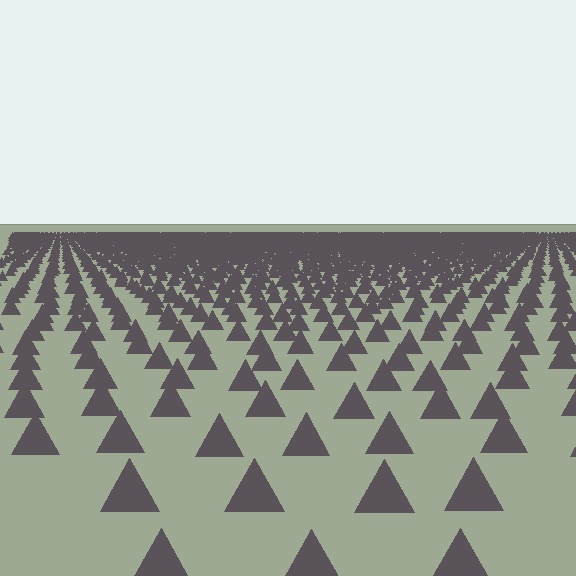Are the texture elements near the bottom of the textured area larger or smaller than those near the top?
Larger. Near the bottom, elements are closer to the viewer and appear at a bigger on-screen size.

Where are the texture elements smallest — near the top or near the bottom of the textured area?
Near the top.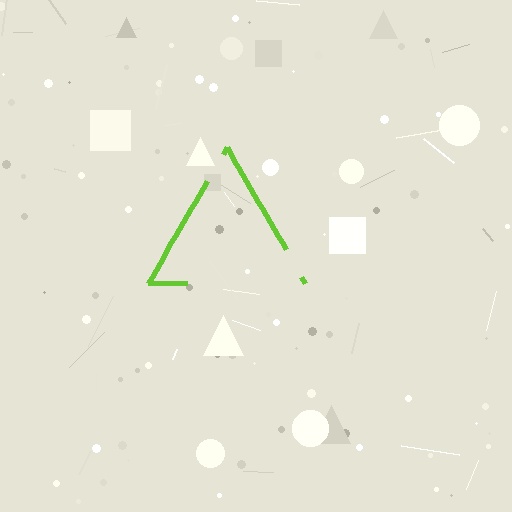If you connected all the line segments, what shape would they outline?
They would outline a triangle.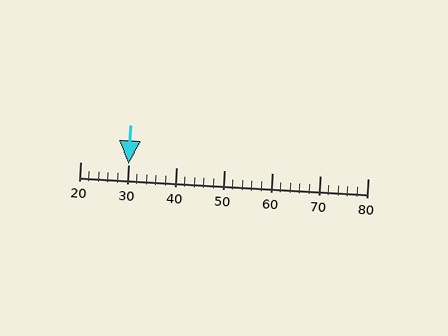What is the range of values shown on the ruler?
The ruler shows values from 20 to 80.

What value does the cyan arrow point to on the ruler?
The cyan arrow points to approximately 30.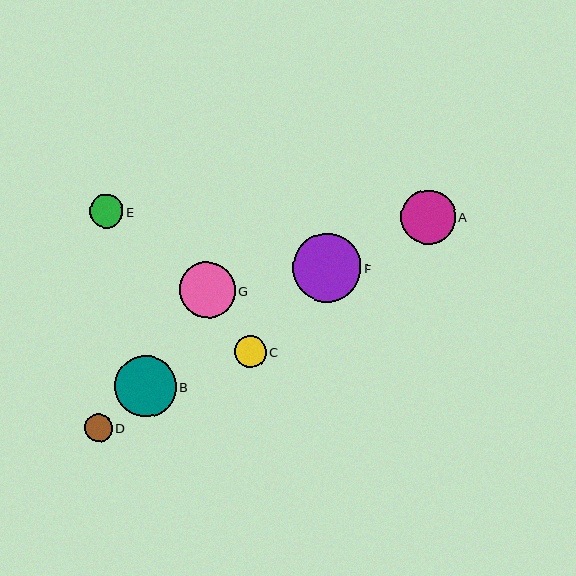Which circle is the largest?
Circle F is the largest with a size of approximately 69 pixels.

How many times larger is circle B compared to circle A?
Circle B is approximately 1.1 times the size of circle A.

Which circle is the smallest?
Circle D is the smallest with a size of approximately 28 pixels.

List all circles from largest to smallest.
From largest to smallest: F, B, G, A, E, C, D.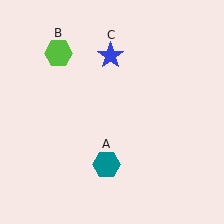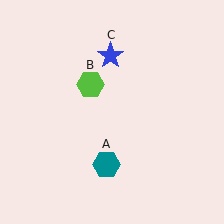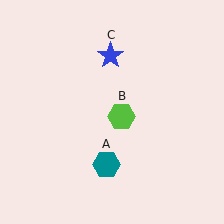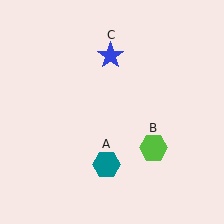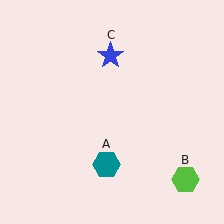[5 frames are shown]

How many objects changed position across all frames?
1 object changed position: lime hexagon (object B).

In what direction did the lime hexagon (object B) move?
The lime hexagon (object B) moved down and to the right.